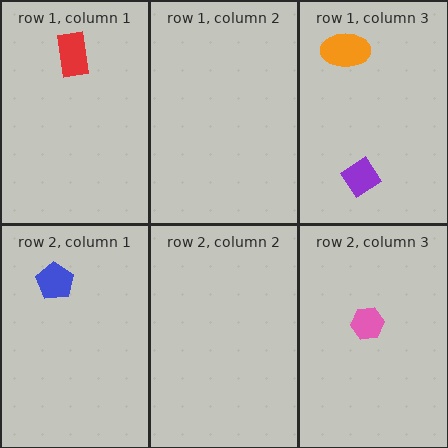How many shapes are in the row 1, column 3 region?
2.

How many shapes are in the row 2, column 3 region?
1.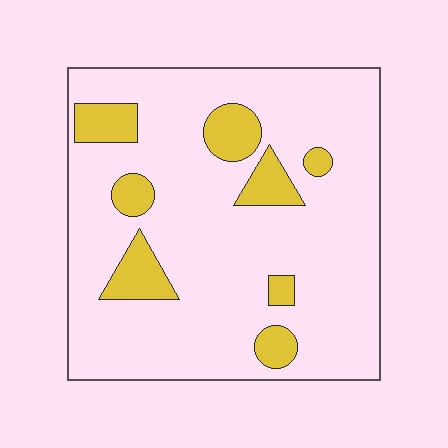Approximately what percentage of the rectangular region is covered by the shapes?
Approximately 15%.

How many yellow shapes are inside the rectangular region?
8.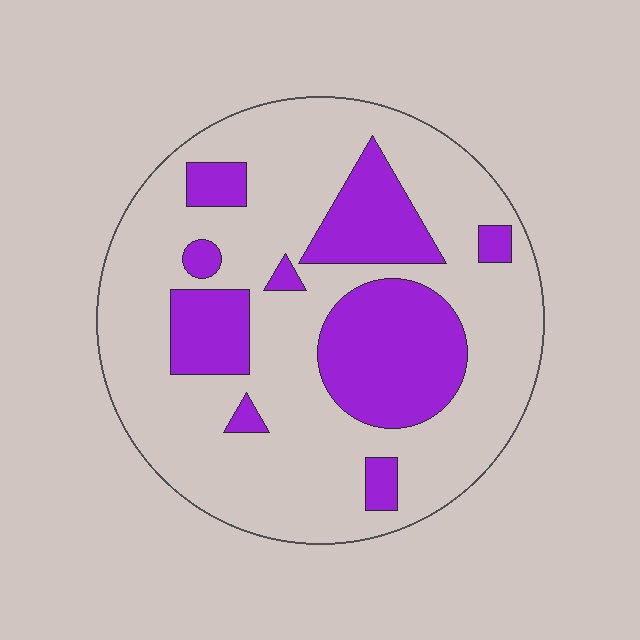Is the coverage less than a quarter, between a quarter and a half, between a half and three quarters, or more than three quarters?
Between a quarter and a half.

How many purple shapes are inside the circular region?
9.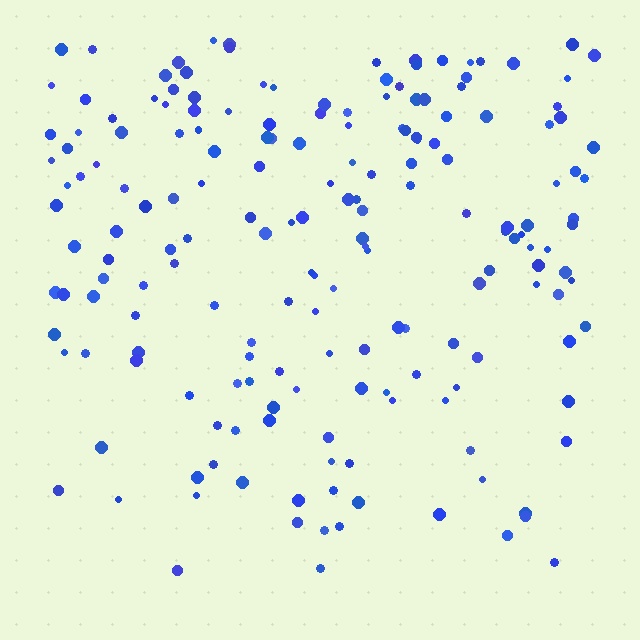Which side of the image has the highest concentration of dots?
The top.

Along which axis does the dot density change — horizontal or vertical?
Vertical.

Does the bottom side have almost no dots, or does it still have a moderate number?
Still a moderate number, just noticeably fewer than the top.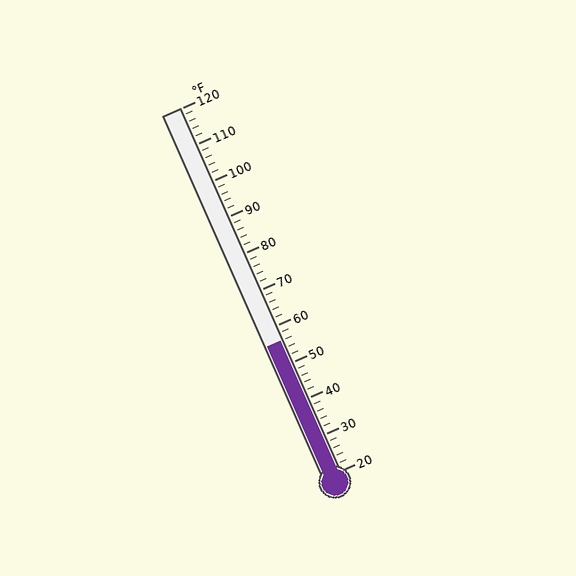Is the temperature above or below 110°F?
The temperature is below 110°F.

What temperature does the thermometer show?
The thermometer shows approximately 56°F.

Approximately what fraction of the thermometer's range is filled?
The thermometer is filled to approximately 35% of its range.